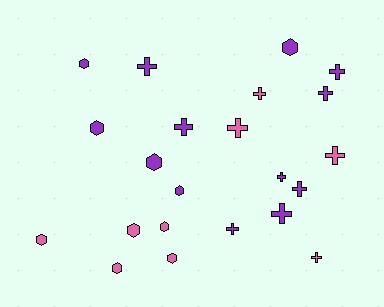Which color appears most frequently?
Purple, with 13 objects.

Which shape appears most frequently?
Cross, with 12 objects.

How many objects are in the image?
There are 22 objects.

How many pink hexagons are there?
There are 5 pink hexagons.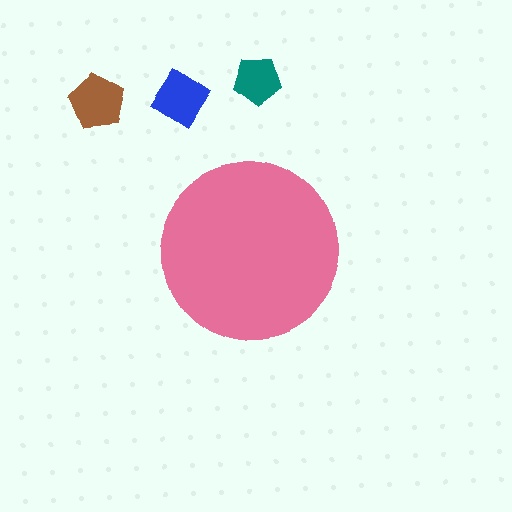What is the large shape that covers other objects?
A pink circle.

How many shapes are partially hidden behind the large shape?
0 shapes are partially hidden.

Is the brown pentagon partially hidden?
No, the brown pentagon is fully visible.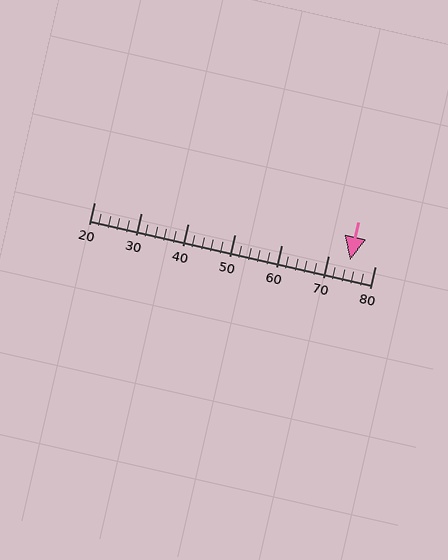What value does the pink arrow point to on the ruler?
The pink arrow points to approximately 75.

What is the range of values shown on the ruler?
The ruler shows values from 20 to 80.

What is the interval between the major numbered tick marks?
The major tick marks are spaced 10 units apart.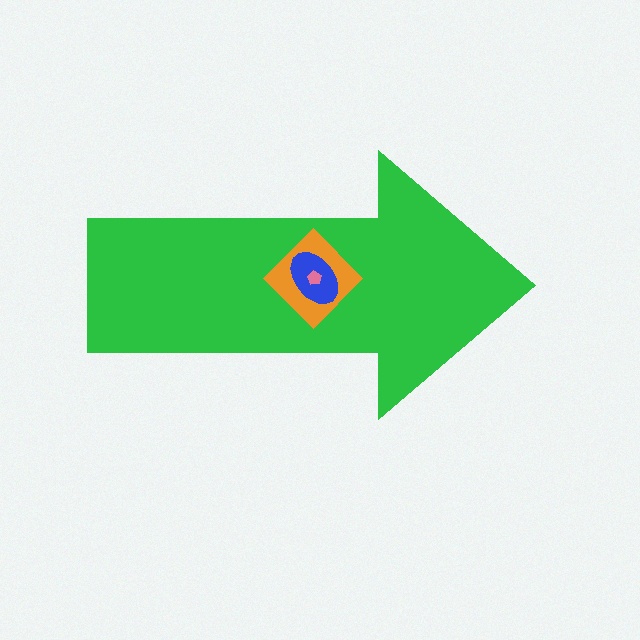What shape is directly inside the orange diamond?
The blue ellipse.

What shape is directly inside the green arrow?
The orange diamond.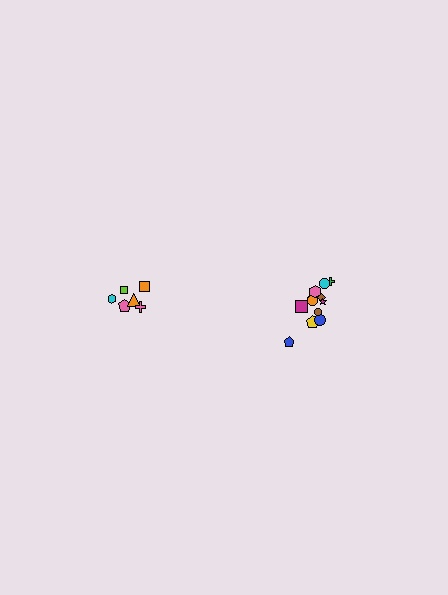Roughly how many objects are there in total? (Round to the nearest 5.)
Roughly 20 objects in total.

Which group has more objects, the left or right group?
The right group.